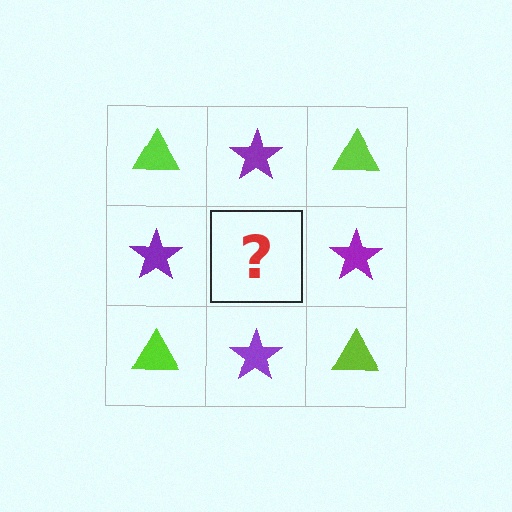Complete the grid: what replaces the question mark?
The question mark should be replaced with a lime triangle.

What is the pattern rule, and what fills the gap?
The rule is that it alternates lime triangle and purple star in a checkerboard pattern. The gap should be filled with a lime triangle.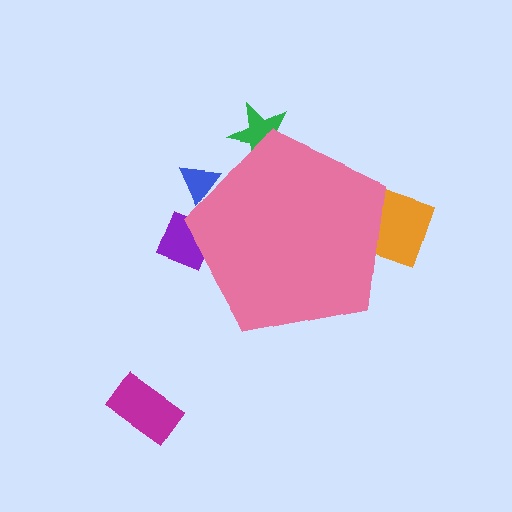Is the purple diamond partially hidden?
Yes, the purple diamond is partially hidden behind the pink pentagon.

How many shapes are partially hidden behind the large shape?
5 shapes are partially hidden.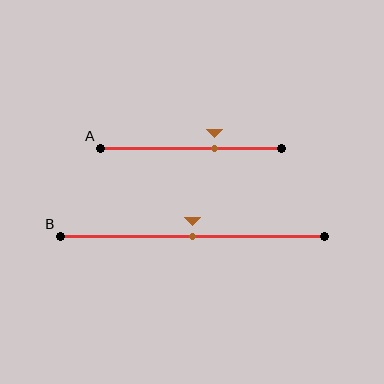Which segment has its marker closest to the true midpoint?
Segment B has its marker closest to the true midpoint.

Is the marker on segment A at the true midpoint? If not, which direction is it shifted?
No, the marker on segment A is shifted to the right by about 13% of the segment length.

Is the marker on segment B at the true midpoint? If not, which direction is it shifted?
Yes, the marker on segment B is at the true midpoint.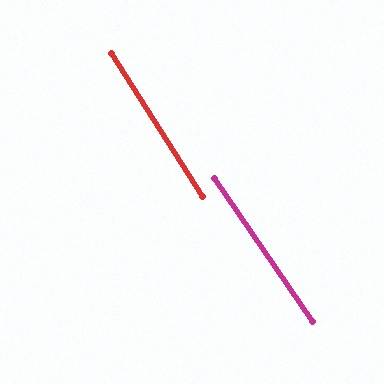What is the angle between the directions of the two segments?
Approximately 2 degrees.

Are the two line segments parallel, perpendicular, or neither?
Parallel — their directions differ by only 1.9°.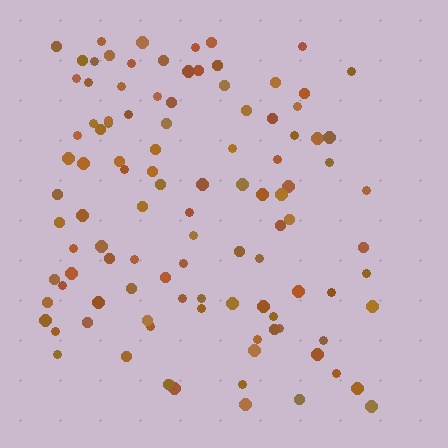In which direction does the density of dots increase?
From right to left, with the left side densest.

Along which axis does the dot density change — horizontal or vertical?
Horizontal.